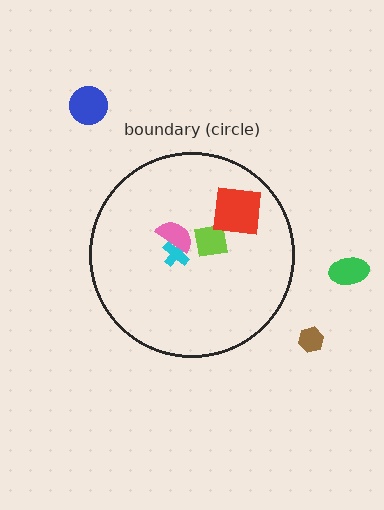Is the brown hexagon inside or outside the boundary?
Outside.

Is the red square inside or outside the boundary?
Inside.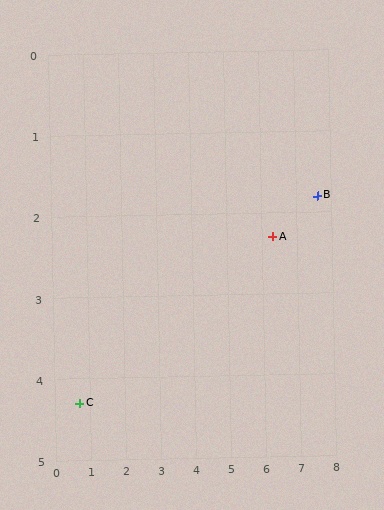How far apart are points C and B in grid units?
Points C and B are about 7.3 grid units apart.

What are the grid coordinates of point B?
Point B is at approximately (7.6, 1.8).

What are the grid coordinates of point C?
Point C is at approximately (0.7, 4.3).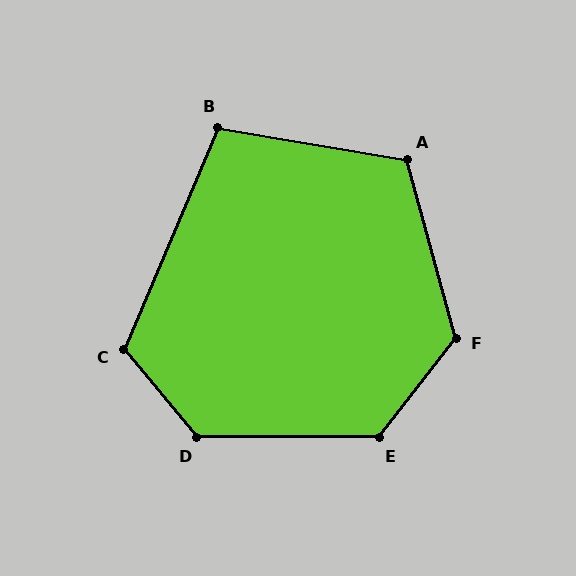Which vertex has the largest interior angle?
D, at approximately 130 degrees.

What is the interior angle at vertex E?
Approximately 128 degrees (obtuse).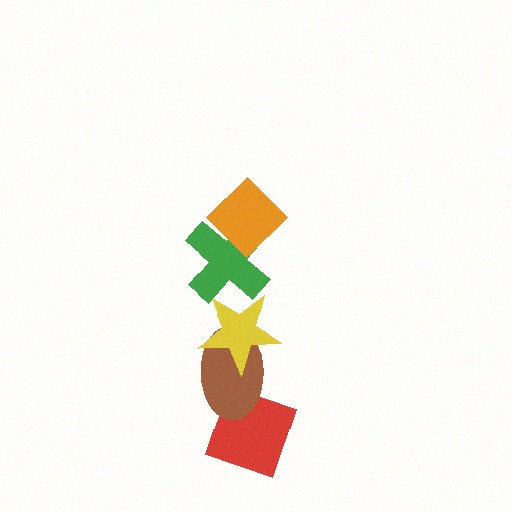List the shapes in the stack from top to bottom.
From top to bottom: the orange diamond, the green cross, the yellow star, the brown ellipse, the red diamond.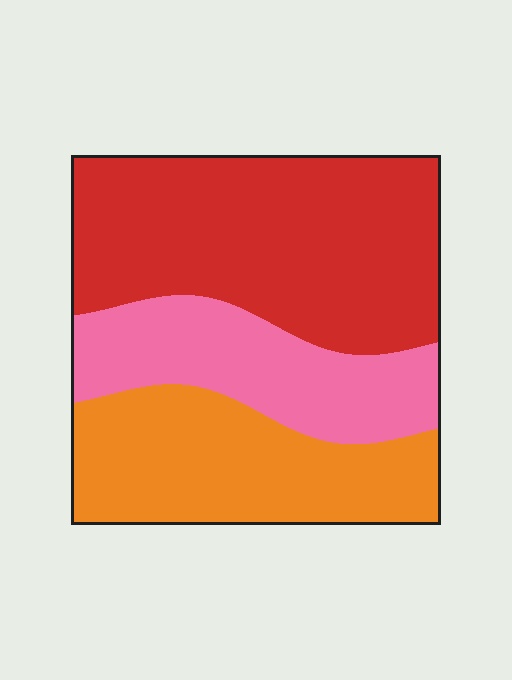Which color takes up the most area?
Red, at roughly 45%.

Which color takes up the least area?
Pink, at roughly 25%.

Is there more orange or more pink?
Orange.